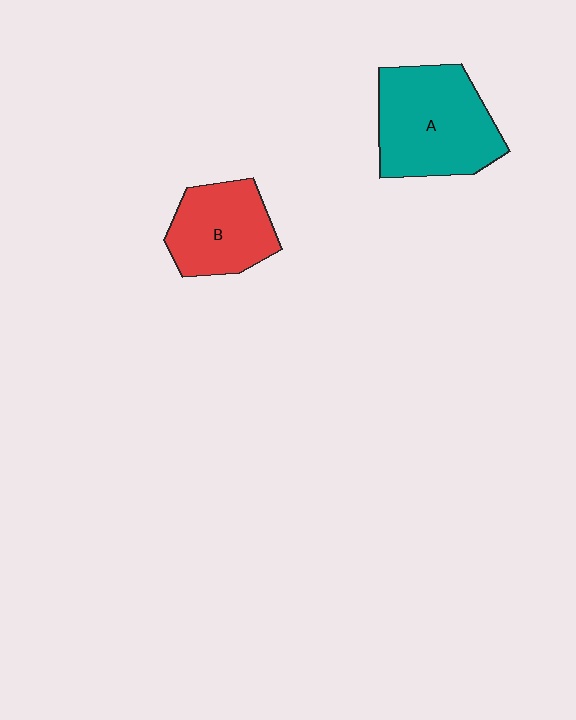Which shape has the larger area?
Shape A (teal).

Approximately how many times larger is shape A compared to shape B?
Approximately 1.4 times.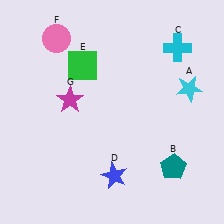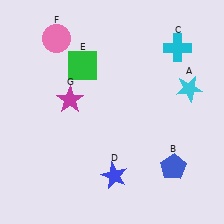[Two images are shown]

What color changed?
The pentagon (B) changed from teal in Image 1 to blue in Image 2.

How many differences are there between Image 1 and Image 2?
There is 1 difference between the two images.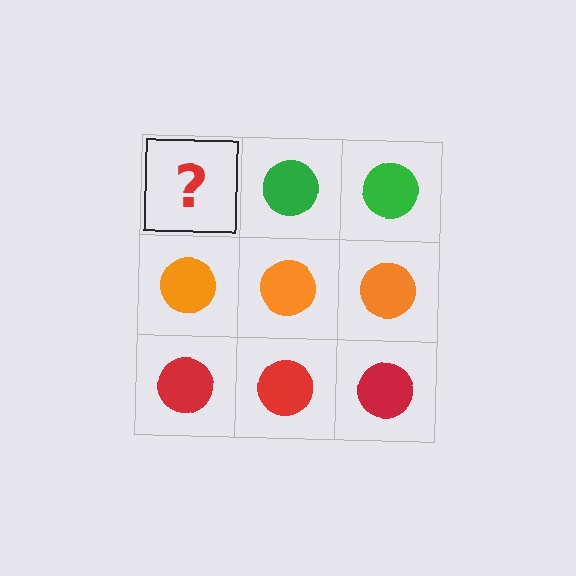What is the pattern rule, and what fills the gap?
The rule is that each row has a consistent color. The gap should be filled with a green circle.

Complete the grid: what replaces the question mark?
The question mark should be replaced with a green circle.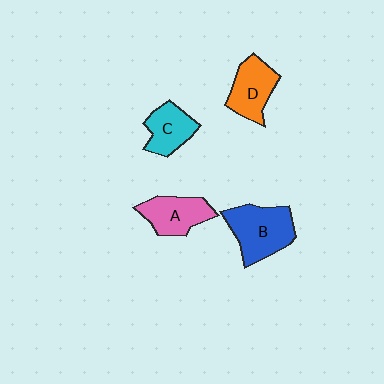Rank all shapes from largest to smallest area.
From largest to smallest: B (blue), D (orange), A (pink), C (cyan).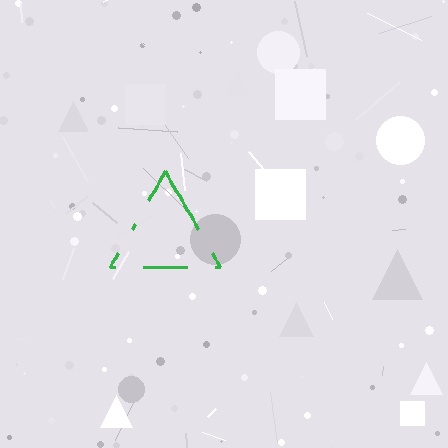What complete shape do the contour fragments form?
The contour fragments form a triangle.